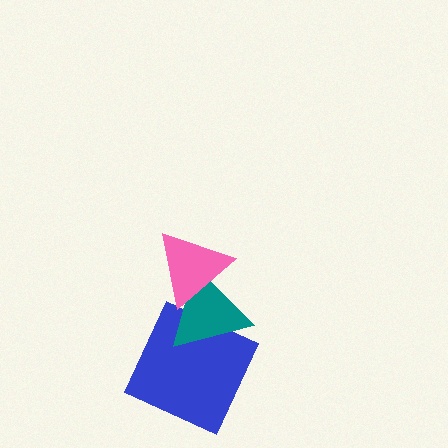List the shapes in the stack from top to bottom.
From top to bottom: the pink triangle, the teal triangle, the blue square.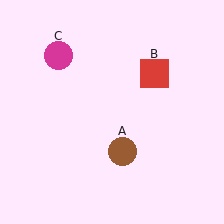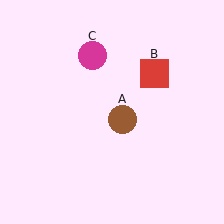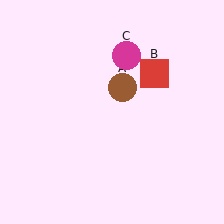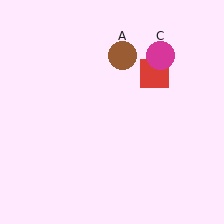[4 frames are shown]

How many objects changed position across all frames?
2 objects changed position: brown circle (object A), magenta circle (object C).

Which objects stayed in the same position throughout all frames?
Red square (object B) remained stationary.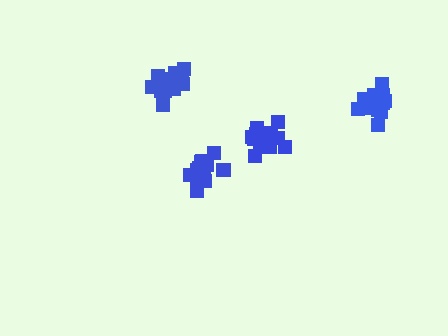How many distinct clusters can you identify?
There are 4 distinct clusters.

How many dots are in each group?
Group 1: 20 dots, Group 2: 16 dots, Group 3: 19 dots, Group 4: 18 dots (73 total).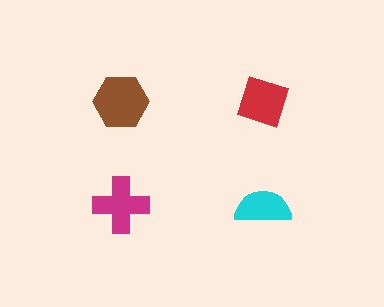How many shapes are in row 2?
2 shapes.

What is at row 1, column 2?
A red diamond.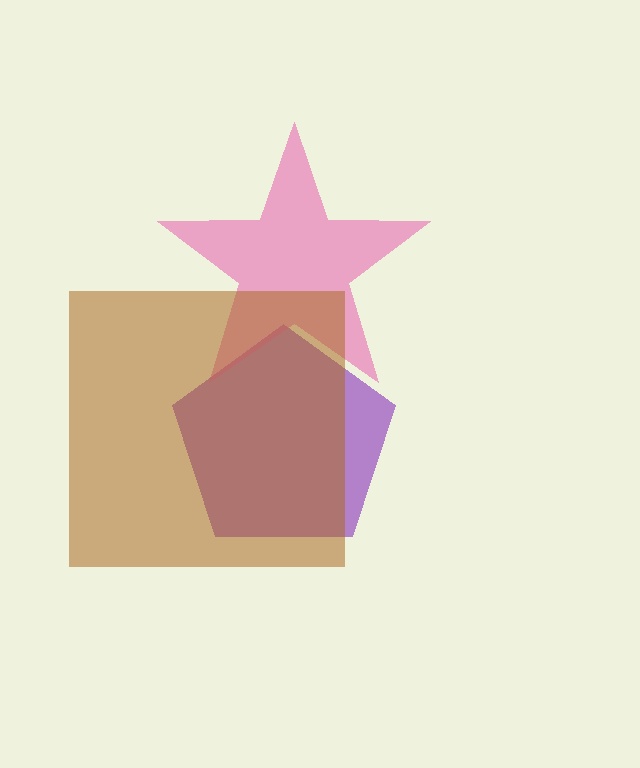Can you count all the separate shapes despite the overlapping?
Yes, there are 3 separate shapes.